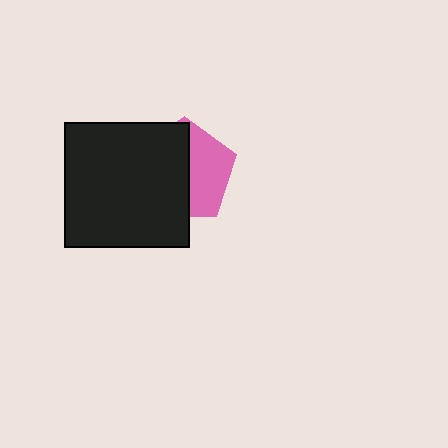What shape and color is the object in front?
The object in front is a black square.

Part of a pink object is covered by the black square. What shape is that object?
It is a pentagon.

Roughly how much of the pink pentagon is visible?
A small part of it is visible (roughly 43%).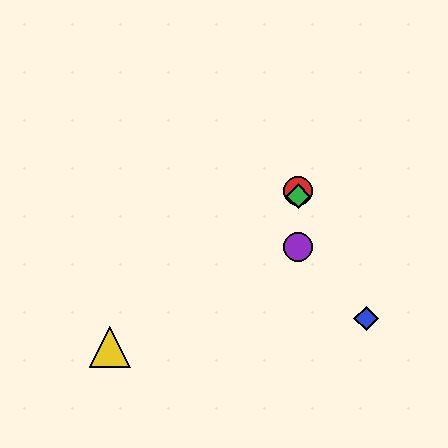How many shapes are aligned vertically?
3 shapes (the red circle, the green diamond, the purple circle) are aligned vertically.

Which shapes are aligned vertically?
The red circle, the green diamond, the purple circle are aligned vertically.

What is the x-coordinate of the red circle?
The red circle is at x≈298.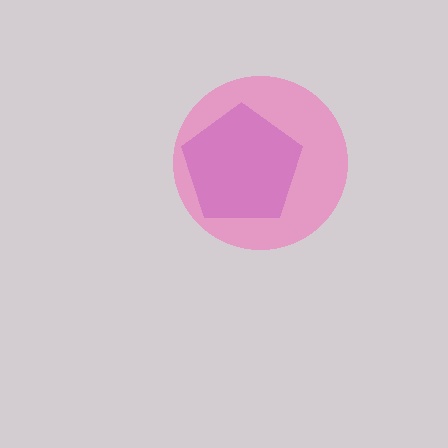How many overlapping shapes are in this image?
There are 2 overlapping shapes in the image.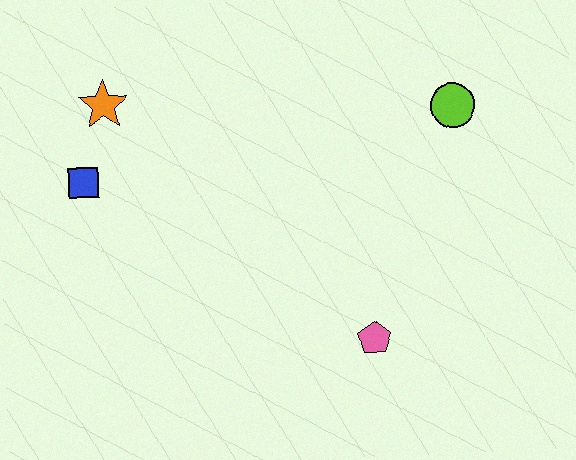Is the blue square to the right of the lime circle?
No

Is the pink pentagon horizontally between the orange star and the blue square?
No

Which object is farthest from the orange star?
The pink pentagon is farthest from the orange star.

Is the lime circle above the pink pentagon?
Yes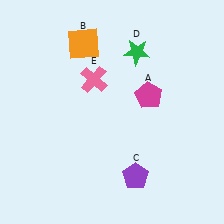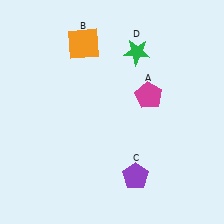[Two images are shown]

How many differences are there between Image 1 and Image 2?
There is 1 difference between the two images.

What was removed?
The pink cross (E) was removed in Image 2.